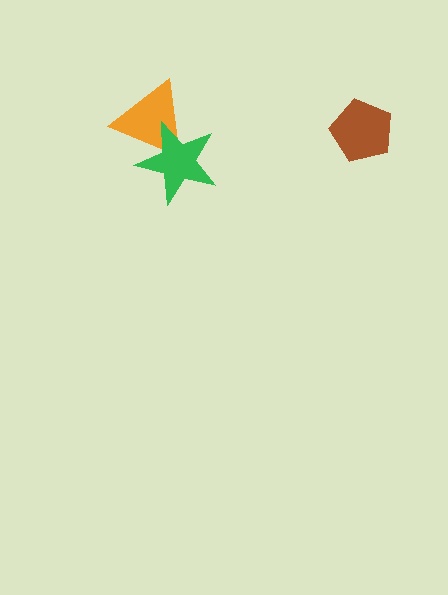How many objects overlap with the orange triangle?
1 object overlaps with the orange triangle.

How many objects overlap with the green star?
1 object overlaps with the green star.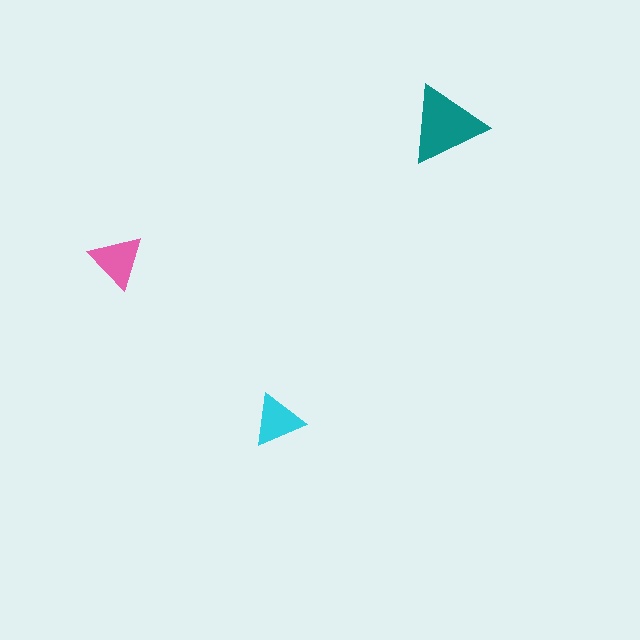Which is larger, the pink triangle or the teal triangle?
The teal one.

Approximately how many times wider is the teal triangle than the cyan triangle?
About 1.5 times wider.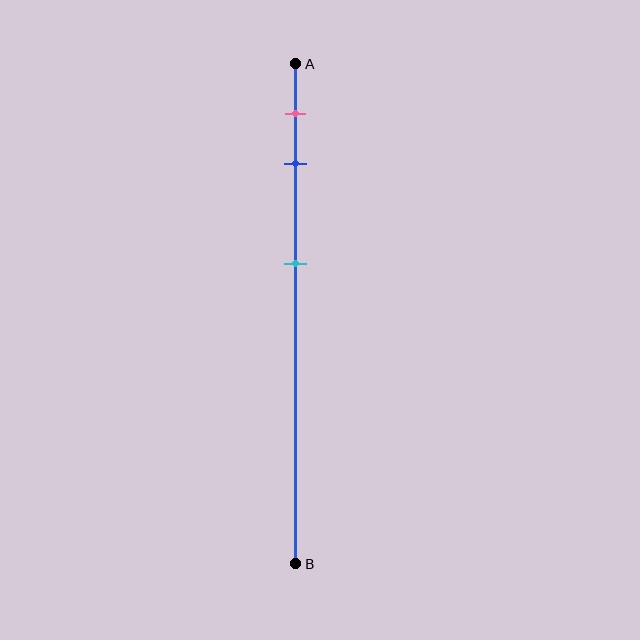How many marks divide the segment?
There are 3 marks dividing the segment.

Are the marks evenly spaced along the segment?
No, the marks are not evenly spaced.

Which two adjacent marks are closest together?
The pink and blue marks are the closest adjacent pair.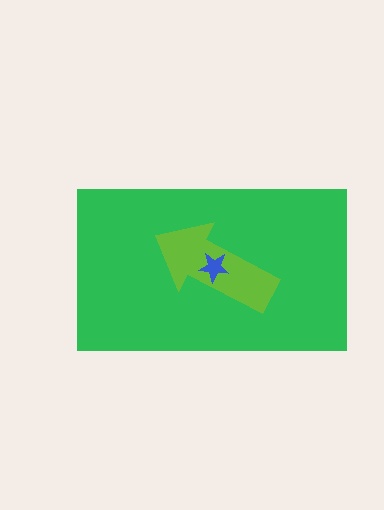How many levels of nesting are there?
3.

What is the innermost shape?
The blue star.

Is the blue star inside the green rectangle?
Yes.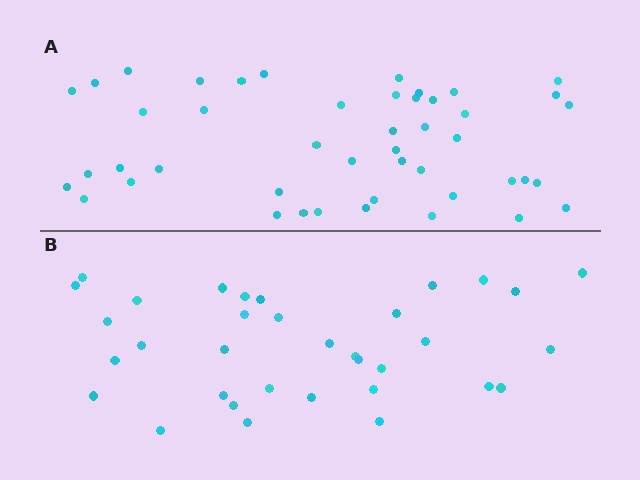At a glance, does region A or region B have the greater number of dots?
Region A (the top region) has more dots.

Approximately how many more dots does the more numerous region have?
Region A has roughly 12 or so more dots than region B.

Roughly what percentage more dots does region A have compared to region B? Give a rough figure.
About 35% more.